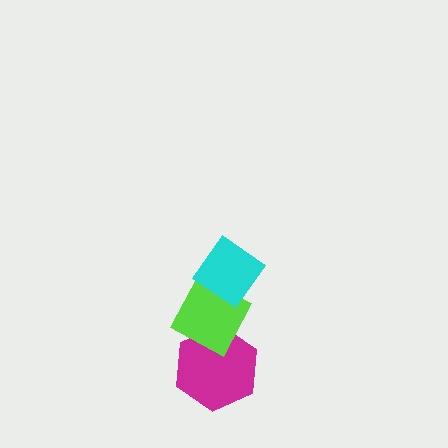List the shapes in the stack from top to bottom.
From top to bottom: the cyan diamond, the lime diamond, the magenta hexagon.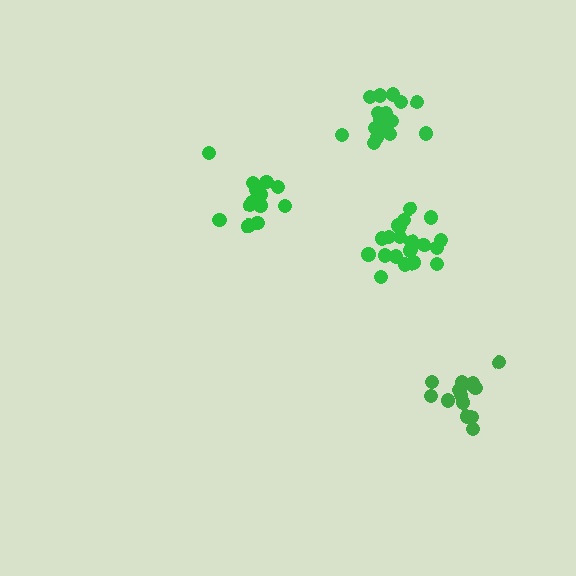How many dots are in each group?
Group 1: 14 dots, Group 2: 15 dots, Group 3: 17 dots, Group 4: 20 dots (66 total).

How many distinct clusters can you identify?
There are 4 distinct clusters.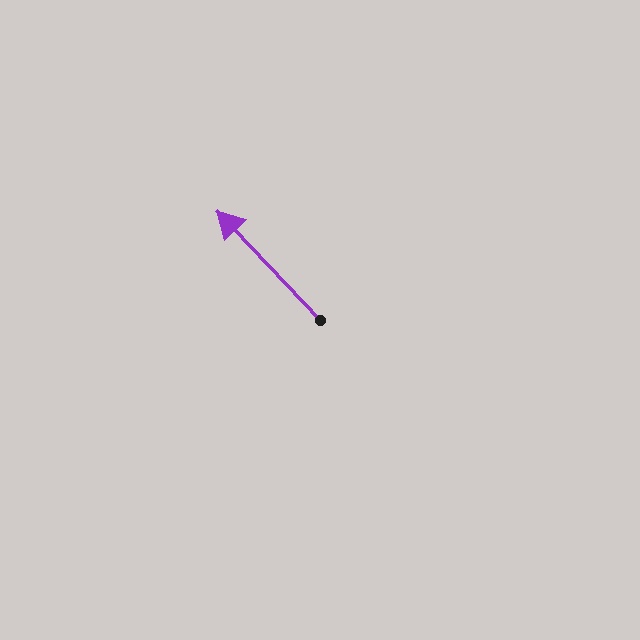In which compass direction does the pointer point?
Northwest.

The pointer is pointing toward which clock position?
Roughly 11 o'clock.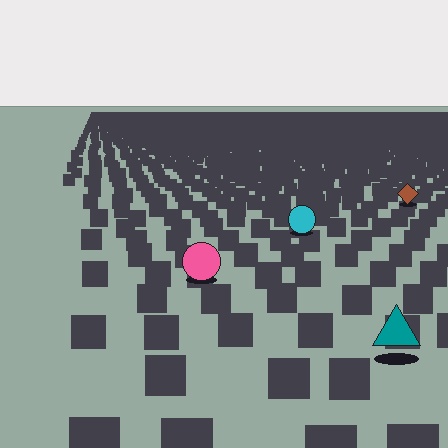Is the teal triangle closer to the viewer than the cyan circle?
Yes. The teal triangle is closer — you can tell from the texture gradient: the ground texture is coarser near it.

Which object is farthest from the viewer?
The brown diamond is farthest from the viewer. It appears smaller and the ground texture around it is denser.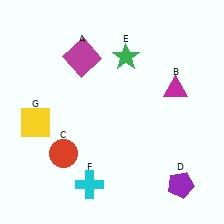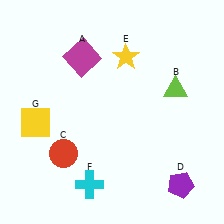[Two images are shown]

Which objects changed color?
B changed from magenta to lime. E changed from green to yellow.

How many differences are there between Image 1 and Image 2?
There are 2 differences between the two images.